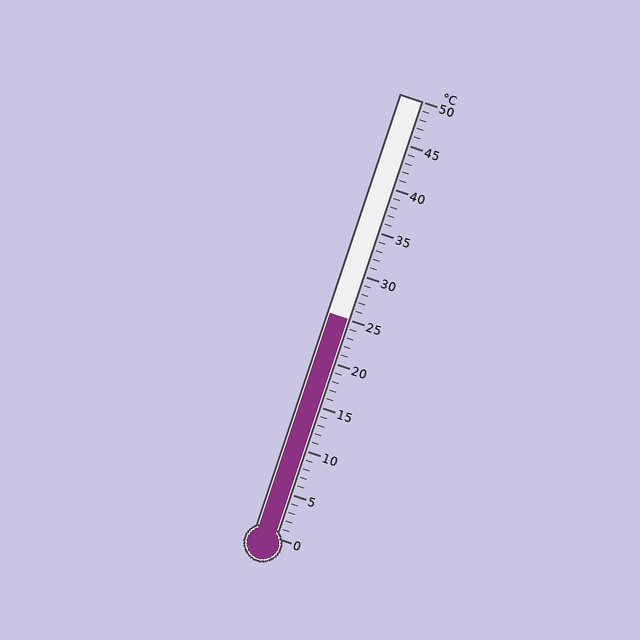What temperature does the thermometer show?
The thermometer shows approximately 25°C.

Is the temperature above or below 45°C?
The temperature is below 45°C.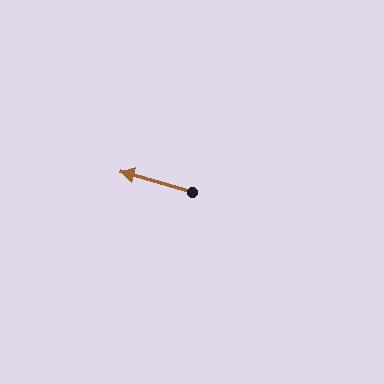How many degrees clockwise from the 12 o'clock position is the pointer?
Approximately 286 degrees.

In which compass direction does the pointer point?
West.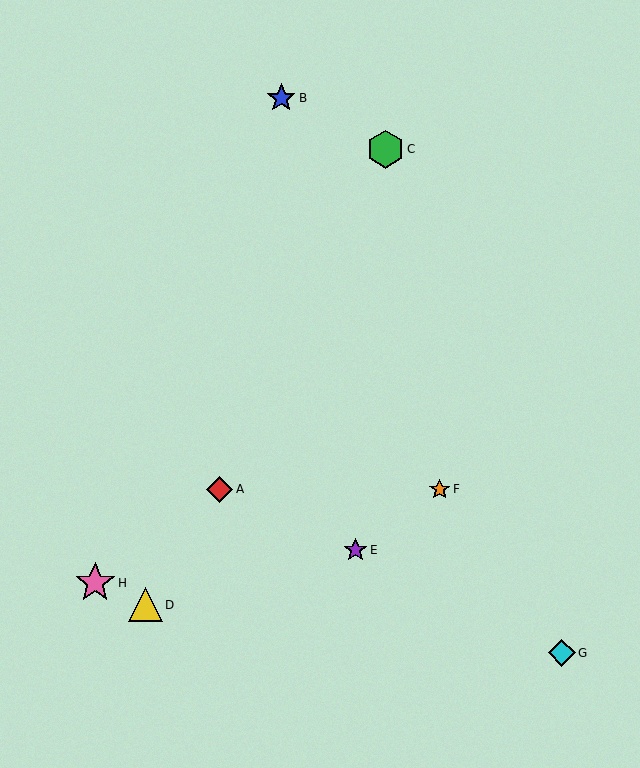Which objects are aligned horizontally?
Objects A, F are aligned horizontally.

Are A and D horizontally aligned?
No, A is at y≈489 and D is at y≈605.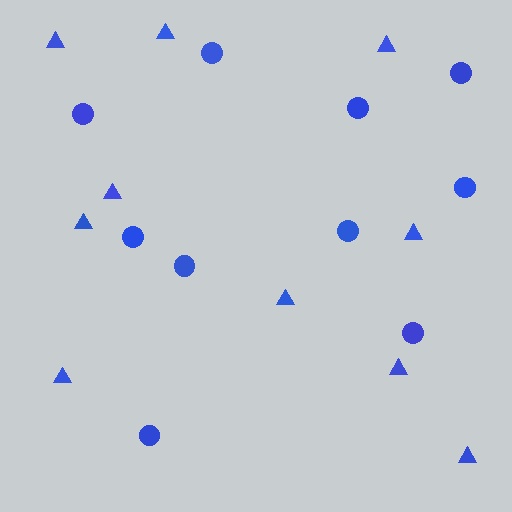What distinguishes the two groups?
There are 2 groups: one group of circles (10) and one group of triangles (10).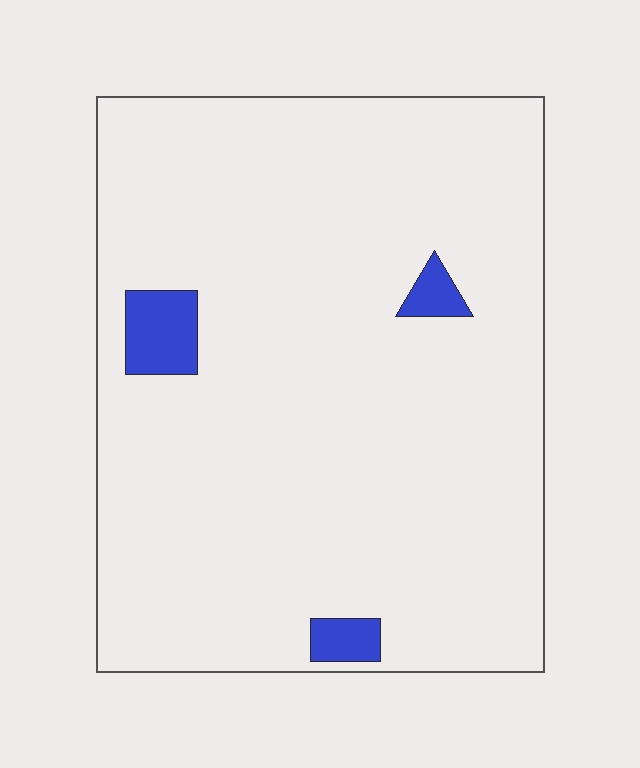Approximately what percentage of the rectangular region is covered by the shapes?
Approximately 5%.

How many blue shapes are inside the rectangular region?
3.